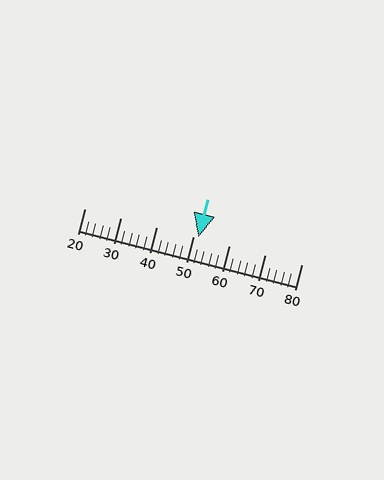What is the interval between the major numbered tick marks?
The major tick marks are spaced 10 units apart.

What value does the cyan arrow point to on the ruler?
The cyan arrow points to approximately 51.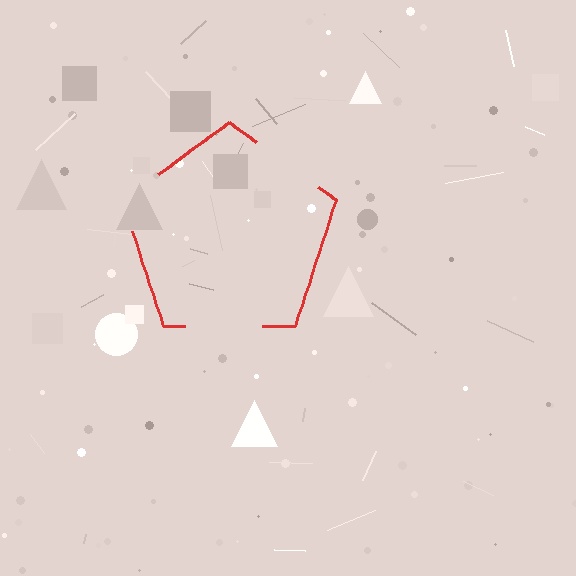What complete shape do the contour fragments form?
The contour fragments form a pentagon.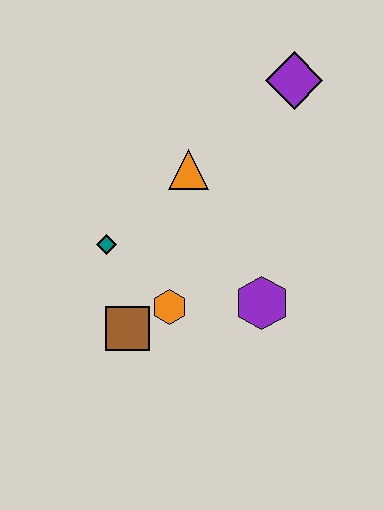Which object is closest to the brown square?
The orange hexagon is closest to the brown square.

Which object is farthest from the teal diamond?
The purple diamond is farthest from the teal diamond.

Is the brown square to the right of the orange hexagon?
No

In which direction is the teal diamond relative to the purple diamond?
The teal diamond is to the left of the purple diamond.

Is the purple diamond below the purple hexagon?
No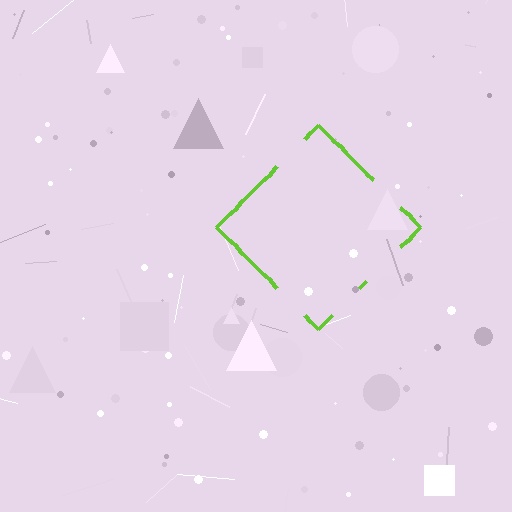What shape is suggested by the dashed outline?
The dashed outline suggests a diamond.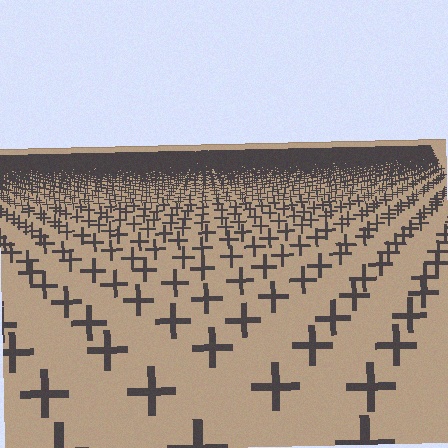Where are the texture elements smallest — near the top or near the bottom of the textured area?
Near the top.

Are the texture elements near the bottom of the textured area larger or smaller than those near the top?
Larger. Near the bottom, elements are closer to the viewer and appear at a bigger on-screen size.